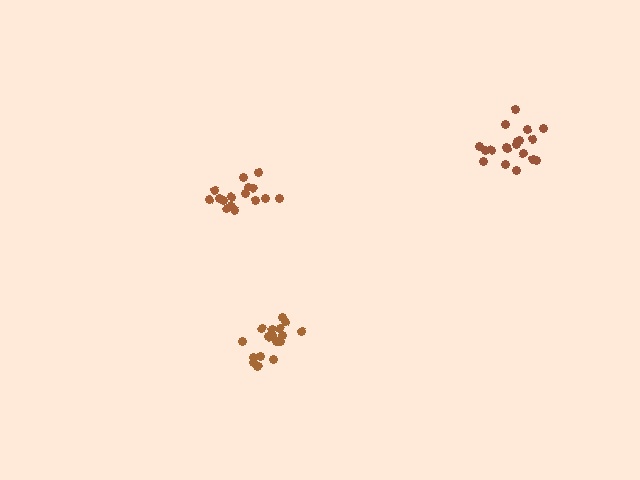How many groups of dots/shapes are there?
There are 3 groups.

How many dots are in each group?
Group 1: 19 dots, Group 2: 16 dots, Group 3: 18 dots (53 total).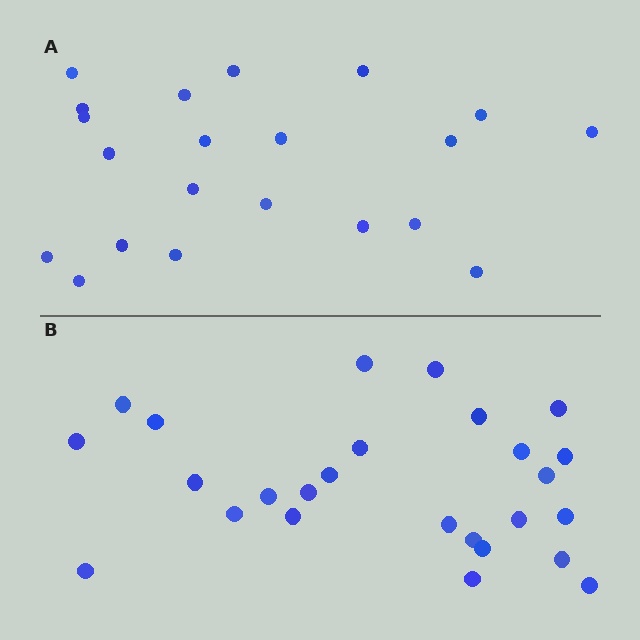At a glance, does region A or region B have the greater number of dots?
Region B (the bottom region) has more dots.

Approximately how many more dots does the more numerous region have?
Region B has about 5 more dots than region A.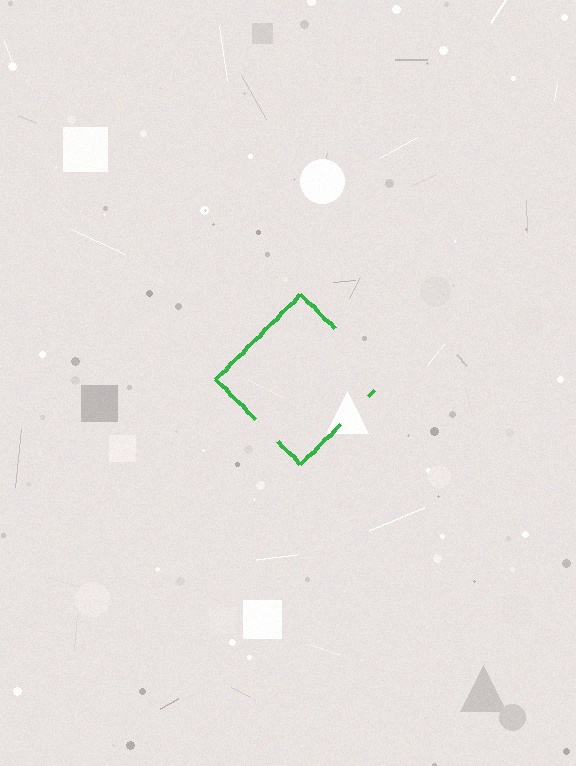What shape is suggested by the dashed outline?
The dashed outline suggests a diamond.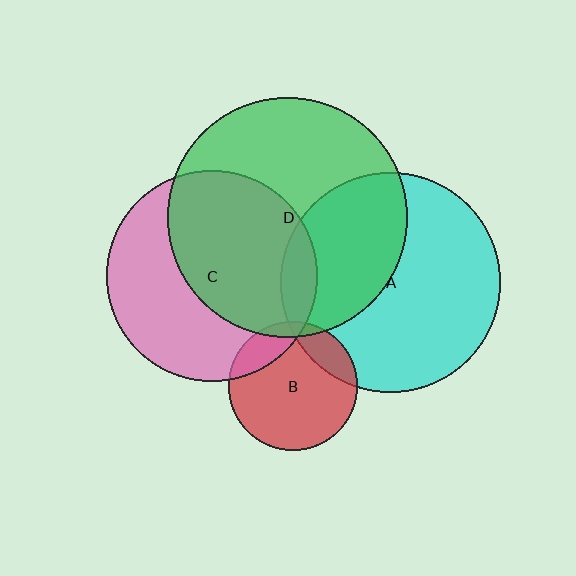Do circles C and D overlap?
Yes.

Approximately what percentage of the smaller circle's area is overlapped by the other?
Approximately 55%.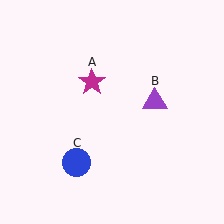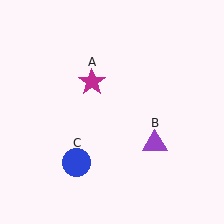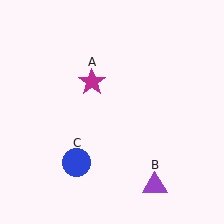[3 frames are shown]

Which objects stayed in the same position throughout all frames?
Magenta star (object A) and blue circle (object C) remained stationary.